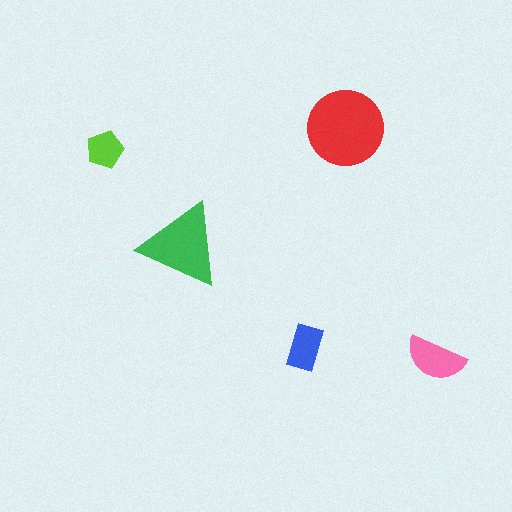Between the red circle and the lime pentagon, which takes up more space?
The red circle.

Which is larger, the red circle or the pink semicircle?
The red circle.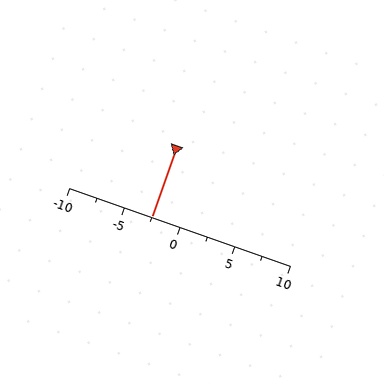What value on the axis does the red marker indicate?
The marker indicates approximately -2.5.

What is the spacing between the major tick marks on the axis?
The major ticks are spaced 5 apart.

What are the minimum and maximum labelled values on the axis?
The axis runs from -10 to 10.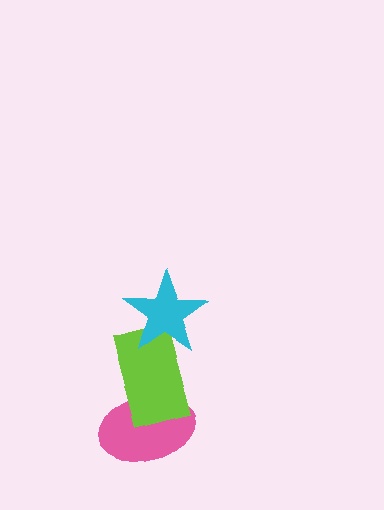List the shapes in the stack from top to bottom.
From top to bottom: the cyan star, the lime rectangle, the pink ellipse.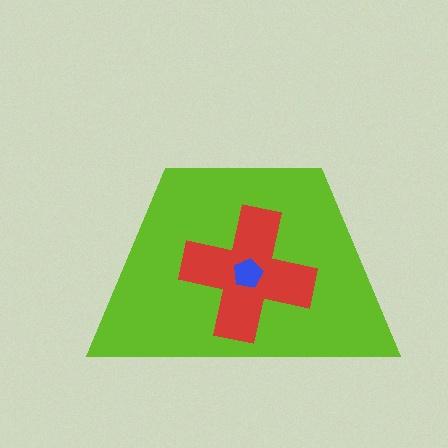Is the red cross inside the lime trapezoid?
Yes.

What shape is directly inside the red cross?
The blue pentagon.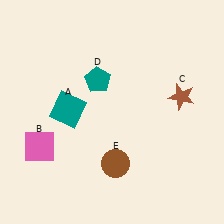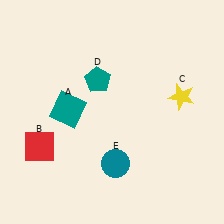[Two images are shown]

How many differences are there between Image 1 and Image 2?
There are 3 differences between the two images.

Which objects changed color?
B changed from pink to red. C changed from brown to yellow. E changed from brown to teal.